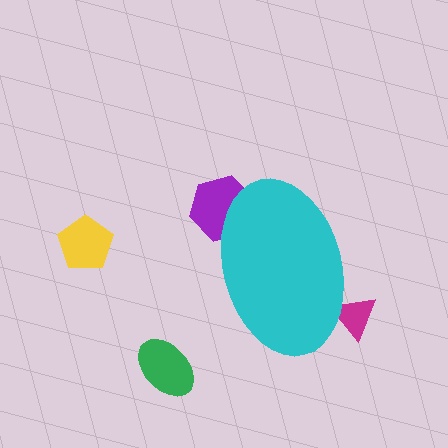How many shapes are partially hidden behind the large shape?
2 shapes are partially hidden.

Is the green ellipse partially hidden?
No, the green ellipse is fully visible.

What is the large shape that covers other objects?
A cyan ellipse.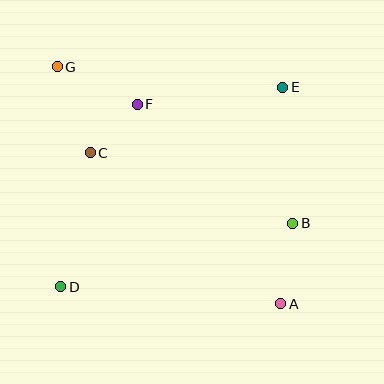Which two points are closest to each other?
Points C and F are closest to each other.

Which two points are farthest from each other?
Points A and G are farthest from each other.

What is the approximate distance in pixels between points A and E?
The distance between A and E is approximately 216 pixels.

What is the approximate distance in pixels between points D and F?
The distance between D and F is approximately 198 pixels.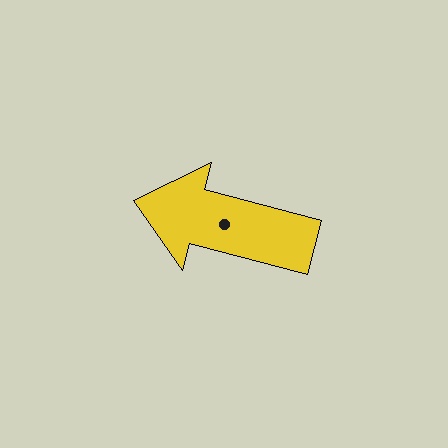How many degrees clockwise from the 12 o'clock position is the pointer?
Approximately 285 degrees.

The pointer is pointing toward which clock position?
Roughly 9 o'clock.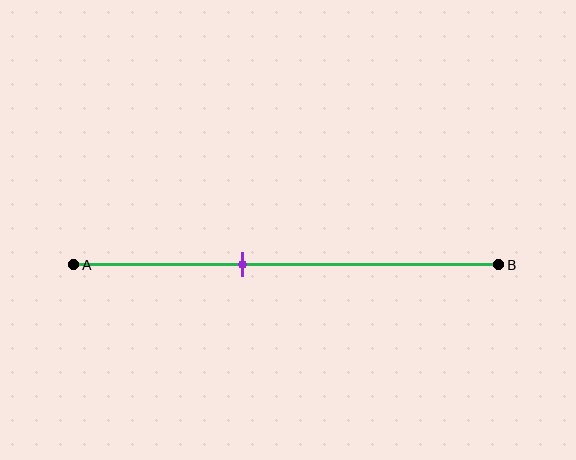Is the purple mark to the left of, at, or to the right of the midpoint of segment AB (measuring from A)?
The purple mark is to the left of the midpoint of segment AB.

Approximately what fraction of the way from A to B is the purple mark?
The purple mark is approximately 40% of the way from A to B.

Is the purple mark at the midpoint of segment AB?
No, the mark is at about 40% from A, not at the 50% midpoint.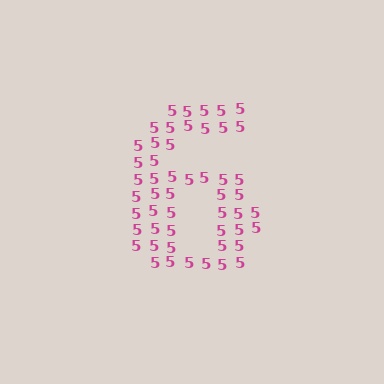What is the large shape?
The large shape is the digit 6.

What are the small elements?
The small elements are digit 5's.